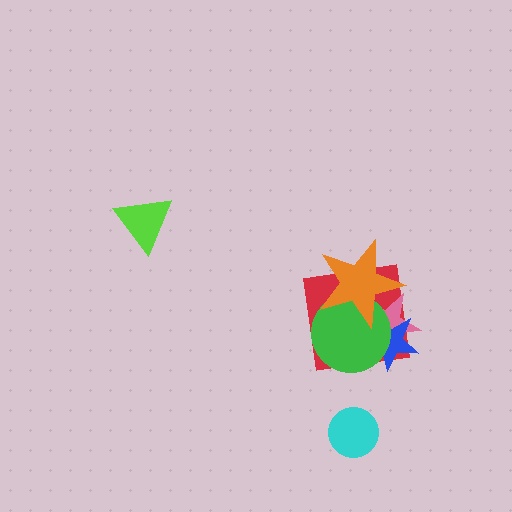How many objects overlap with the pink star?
4 objects overlap with the pink star.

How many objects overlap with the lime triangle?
0 objects overlap with the lime triangle.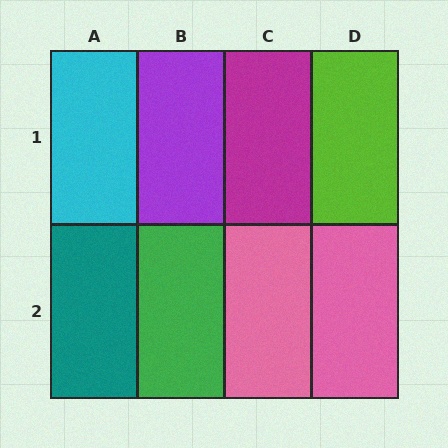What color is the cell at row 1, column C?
Magenta.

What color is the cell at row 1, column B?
Purple.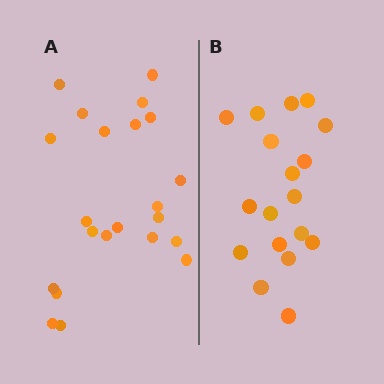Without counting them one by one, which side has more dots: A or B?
Region A (the left region) has more dots.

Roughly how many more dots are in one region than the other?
Region A has about 4 more dots than region B.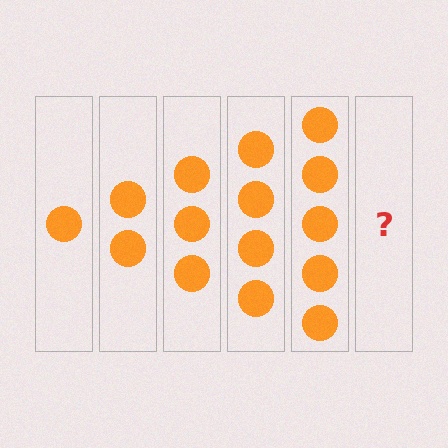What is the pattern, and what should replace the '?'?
The pattern is that each step adds one more circle. The '?' should be 6 circles.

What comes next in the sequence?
The next element should be 6 circles.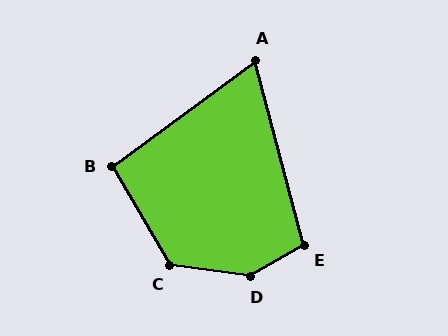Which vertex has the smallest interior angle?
A, at approximately 68 degrees.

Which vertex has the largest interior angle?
D, at approximately 142 degrees.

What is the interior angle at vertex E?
Approximately 105 degrees (obtuse).